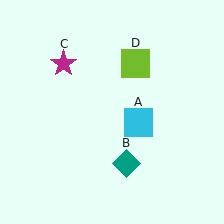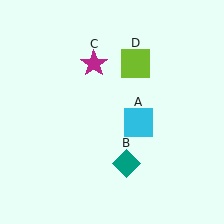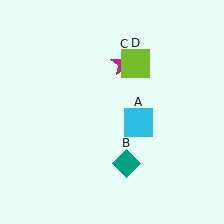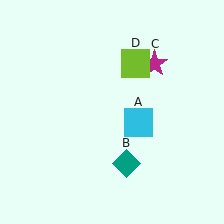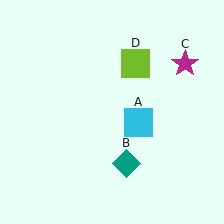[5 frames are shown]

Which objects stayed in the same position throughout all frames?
Cyan square (object A) and teal diamond (object B) and lime square (object D) remained stationary.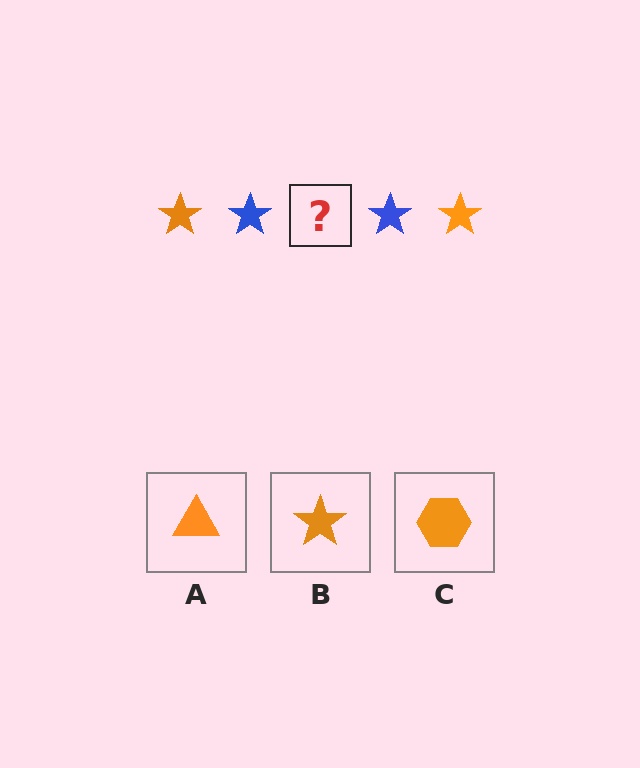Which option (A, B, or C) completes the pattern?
B.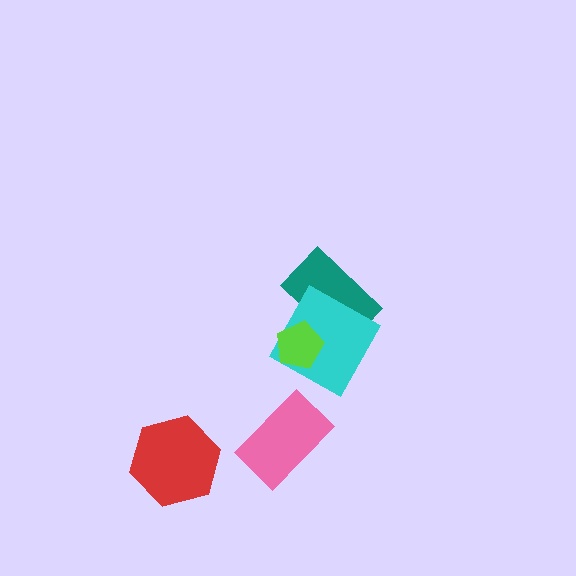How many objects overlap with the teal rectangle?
2 objects overlap with the teal rectangle.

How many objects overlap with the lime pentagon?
2 objects overlap with the lime pentagon.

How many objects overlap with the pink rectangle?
0 objects overlap with the pink rectangle.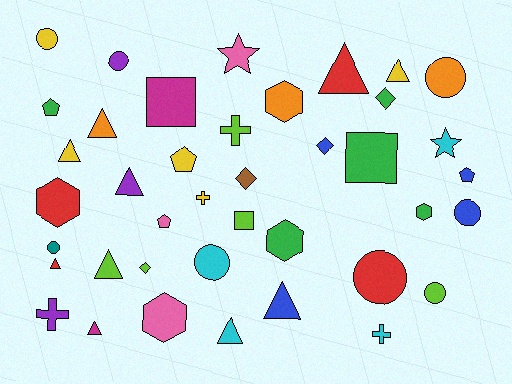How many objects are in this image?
There are 40 objects.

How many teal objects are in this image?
There is 1 teal object.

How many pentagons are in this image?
There are 4 pentagons.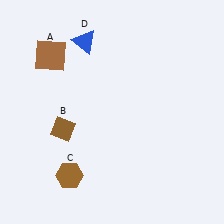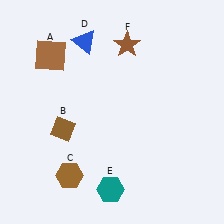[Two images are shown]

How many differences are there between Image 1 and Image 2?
There are 2 differences between the two images.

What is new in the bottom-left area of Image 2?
A teal hexagon (E) was added in the bottom-left area of Image 2.